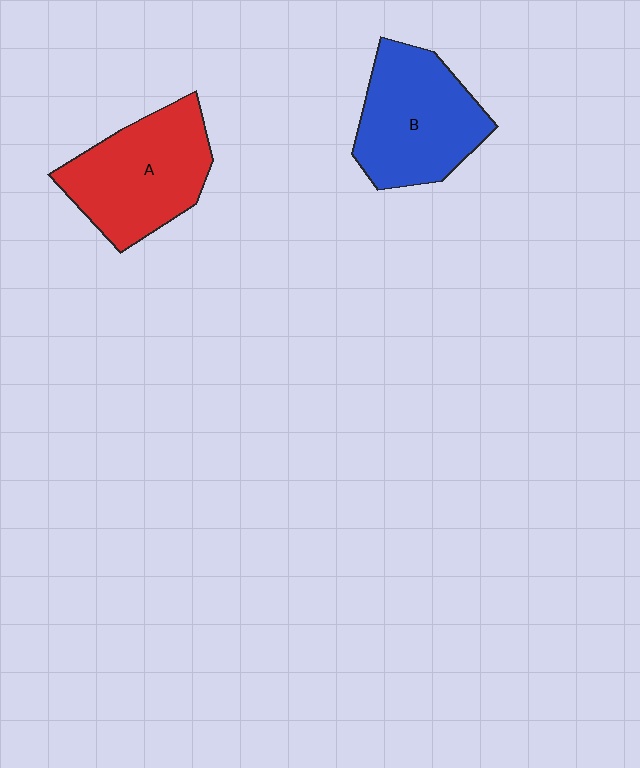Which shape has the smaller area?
Shape B (blue).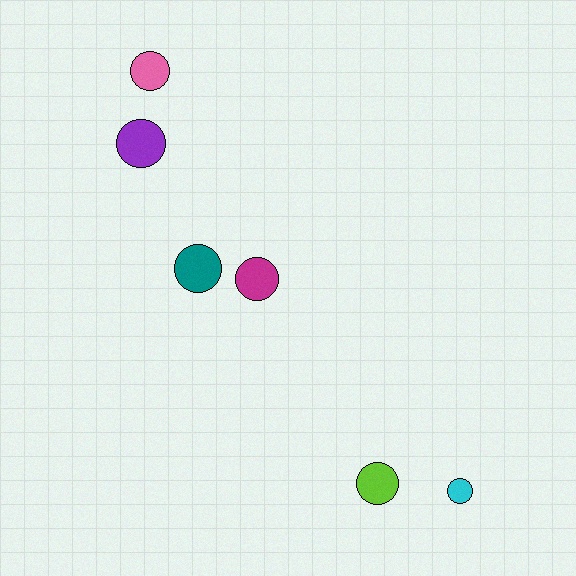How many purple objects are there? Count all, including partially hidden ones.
There is 1 purple object.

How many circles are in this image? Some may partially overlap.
There are 6 circles.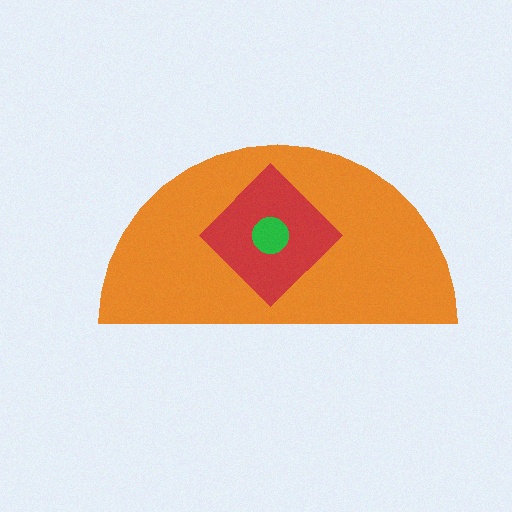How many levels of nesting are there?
3.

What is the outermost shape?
The orange semicircle.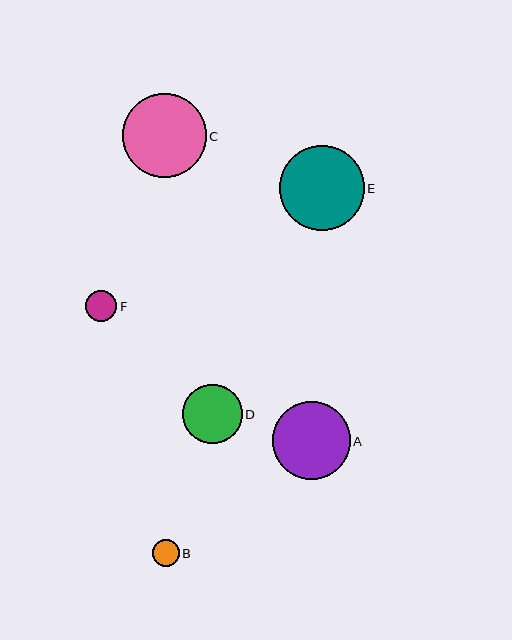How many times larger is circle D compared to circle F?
Circle D is approximately 1.9 times the size of circle F.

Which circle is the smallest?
Circle B is the smallest with a size of approximately 27 pixels.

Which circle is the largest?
Circle E is the largest with a size of approximately 85 pixels.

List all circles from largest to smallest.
From largest to smallest: E, C, A, D, F, B.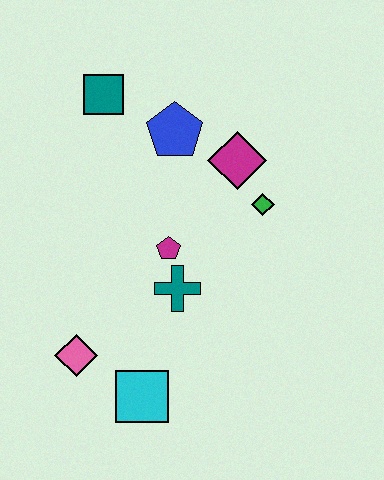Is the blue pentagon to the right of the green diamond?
No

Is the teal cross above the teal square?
No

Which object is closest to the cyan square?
The pink diamond is closest to the cyan square.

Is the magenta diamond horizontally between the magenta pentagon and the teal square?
No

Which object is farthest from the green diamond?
The pink diamond is farthest from the green diamond.